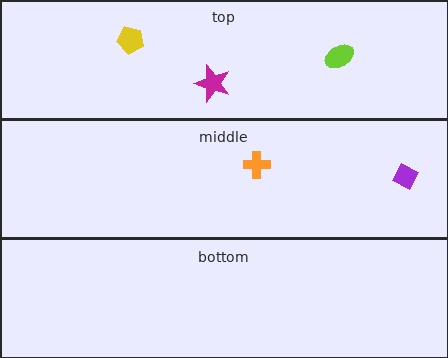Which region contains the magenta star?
The top region.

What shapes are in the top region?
The lime ellipse, the magenta star, the yellow pentagon.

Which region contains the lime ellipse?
The top region.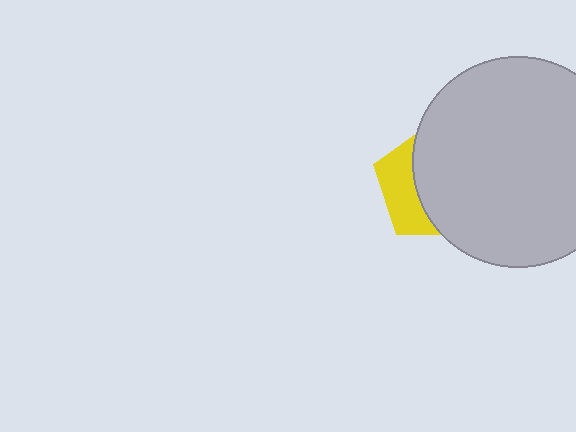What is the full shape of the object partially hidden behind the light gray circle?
The partially hidden object is a yellow pentagon.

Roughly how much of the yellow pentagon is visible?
A small part of it is visible (roughly 33%).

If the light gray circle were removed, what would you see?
You would see the complete yellow pentagon.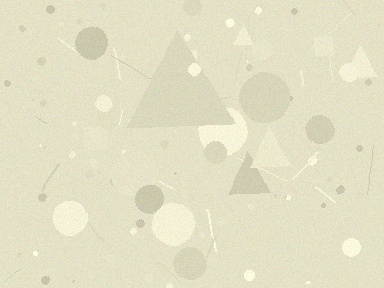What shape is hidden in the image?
A triangle is hidden in the image.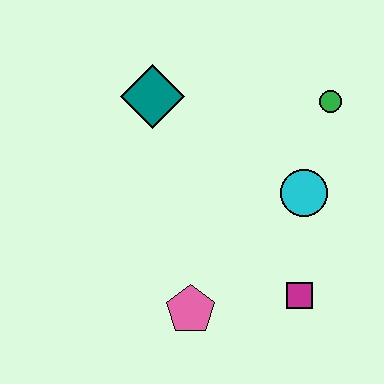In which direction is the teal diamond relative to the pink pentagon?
The teal diamond is above the pink pentagon.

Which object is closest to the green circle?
The cyan circle is closest to the green circle.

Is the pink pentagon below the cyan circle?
Yes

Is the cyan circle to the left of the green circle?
Yes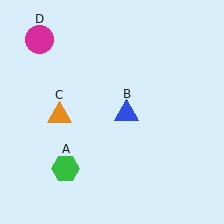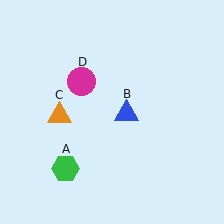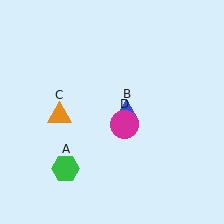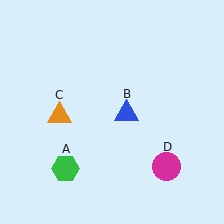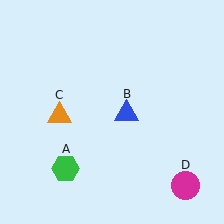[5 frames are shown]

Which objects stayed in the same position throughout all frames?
Green hexagon (object A) and blue triangle (object B) and orange triangle (object C) remained stationary.